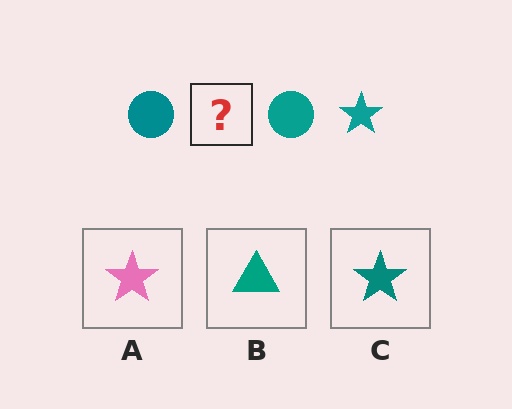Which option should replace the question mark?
Option C.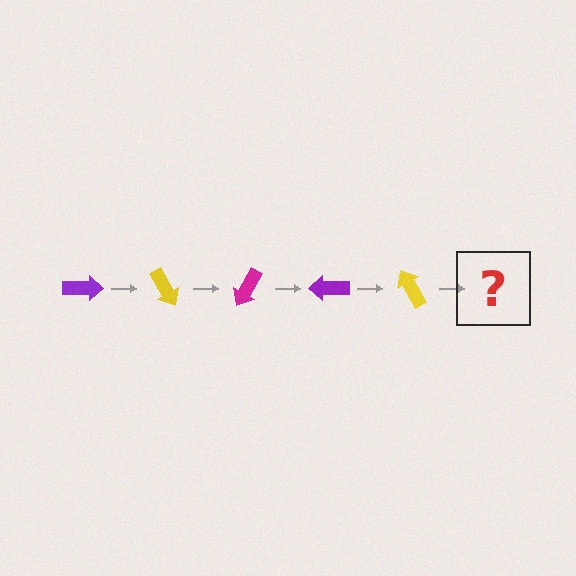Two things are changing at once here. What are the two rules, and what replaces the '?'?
The two rules are that it rotates 60 degrees each step and the color cycles through purple, yellow, and magenta. The '?' should be a magenta arrow, rotated 300 degrees from the start.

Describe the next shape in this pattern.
It should be a magenta arrow, rotated 300 degrees from the start.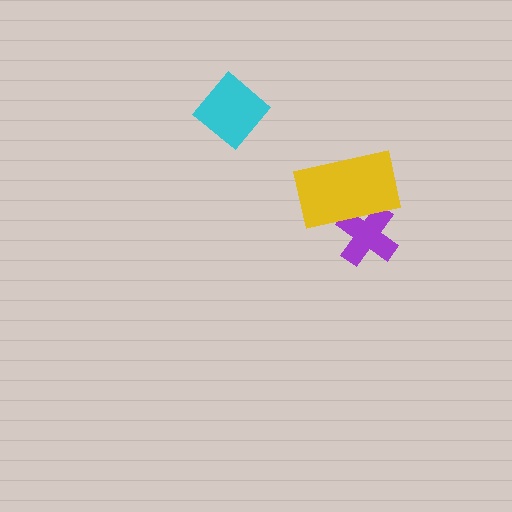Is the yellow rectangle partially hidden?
No, no other shape covers it.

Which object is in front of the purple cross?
The yellow rectangle is in front of the purple cross.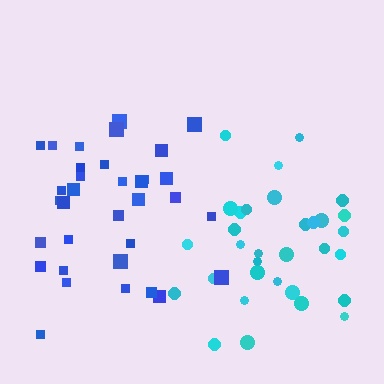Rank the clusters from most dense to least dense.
cyan, blue.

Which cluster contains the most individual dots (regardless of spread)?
Blue (35).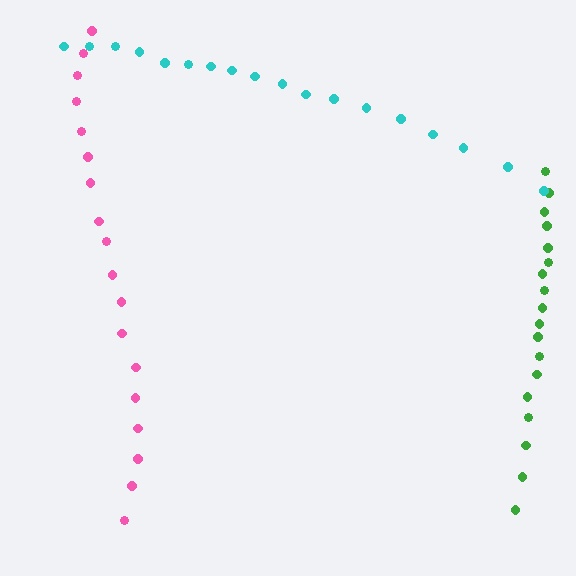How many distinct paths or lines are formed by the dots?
There are 3 distinct paths.